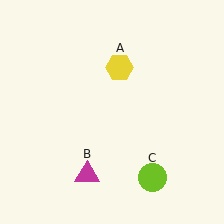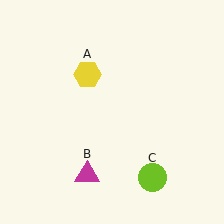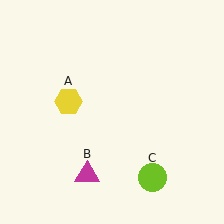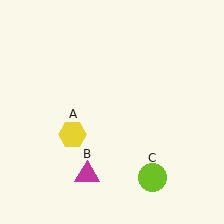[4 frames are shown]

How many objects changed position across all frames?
1 object changed position: yellow hexagon (object A).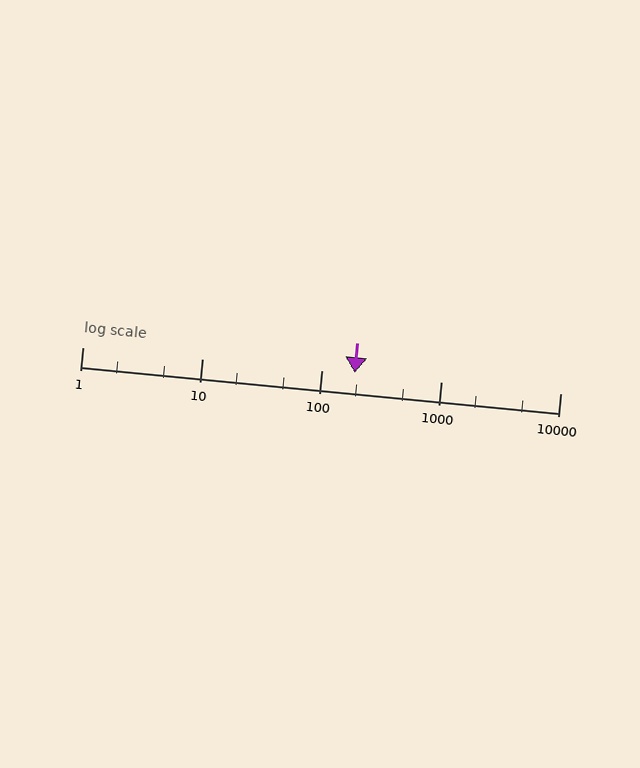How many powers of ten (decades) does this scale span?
The scale spans 4 decades, from 1 to 10000.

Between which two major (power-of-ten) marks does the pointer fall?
The pointer is between 100 and 1000.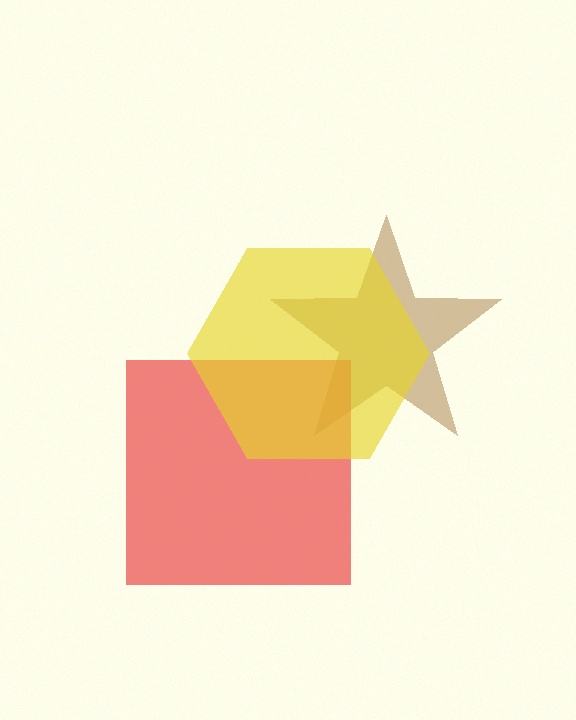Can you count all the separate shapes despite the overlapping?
Yes, there are 3 separate shapes.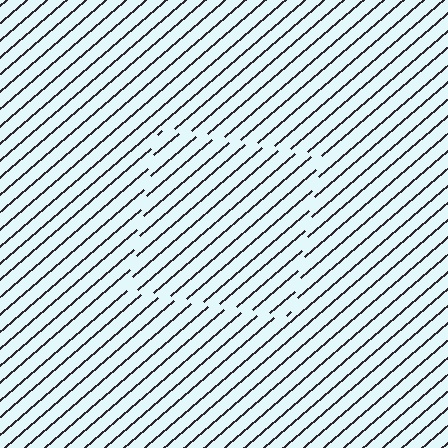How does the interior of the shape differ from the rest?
The interior of the shape contains the same grating, shifted by half a period — the contour is defined by the phase discontinuity where line-ends from the inner and outer gratings abut.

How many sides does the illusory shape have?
4 sides — the line-ends trace a square.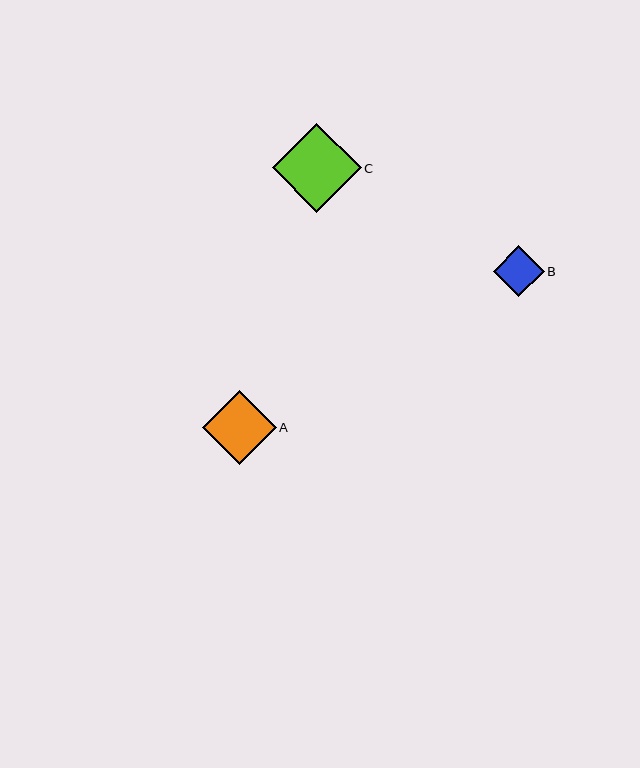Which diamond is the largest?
Diamond C is the largest with a size of approximately 89 pixels.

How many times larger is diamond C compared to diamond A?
Diamond C is approximately 1.2 times the size of diamond A.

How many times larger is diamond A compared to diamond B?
Diamond A is approximately 1.4 times the size of diamond B.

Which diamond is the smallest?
Diamond B is the smallest with a size of approximately 51 pixels.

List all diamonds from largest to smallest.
From largest to smallest: C, A, B.